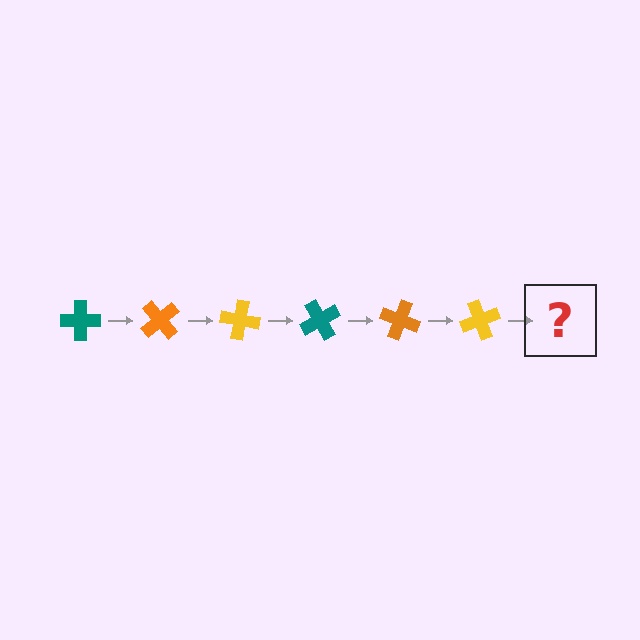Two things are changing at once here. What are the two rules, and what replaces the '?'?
The two rules are that it rotates 50 degrees each step and the color cycles through teal, orange, and yellow. The '?' should be a teal cross, rotated 300 degrees from the start.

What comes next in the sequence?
The next element should be a teal cross, rotated 300 degrees from the start.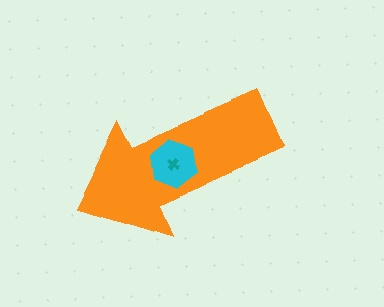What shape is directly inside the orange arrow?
The cyan hexagon.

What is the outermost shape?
The orange arrow.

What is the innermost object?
The teal cross.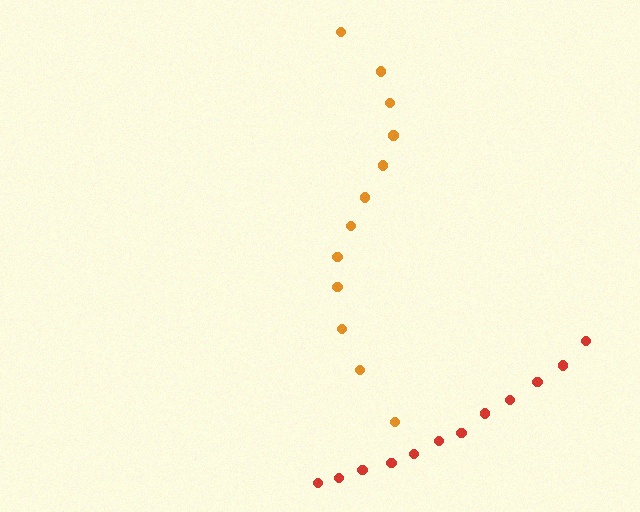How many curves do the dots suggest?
There are 2 distinct paths.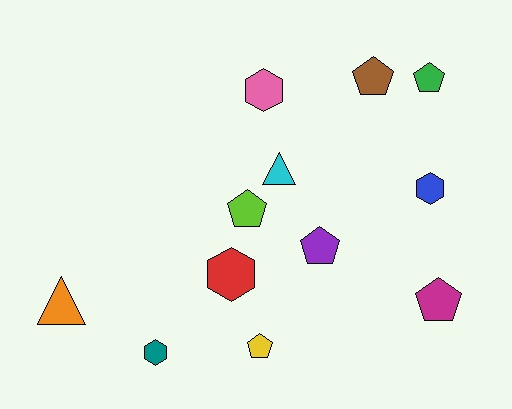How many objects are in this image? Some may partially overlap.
There are 12 objects.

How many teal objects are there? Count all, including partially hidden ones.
There is 1 teal object.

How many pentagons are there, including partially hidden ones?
There are 6 pentagons.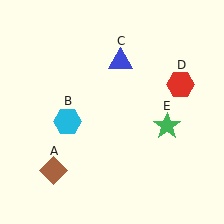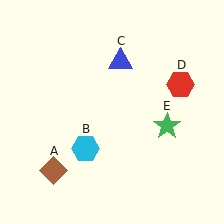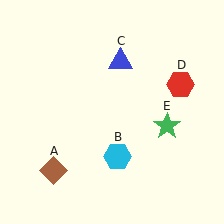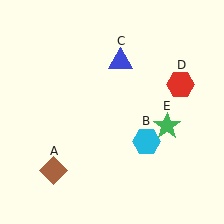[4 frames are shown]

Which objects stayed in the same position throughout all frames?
Brown diamond (object A) and blue triangle (object C) and red hexagon (object D) and green star (object E) remained stationary.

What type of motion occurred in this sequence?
The cyan hexagon (object B) rotated counterclockwise around the center of the scene.